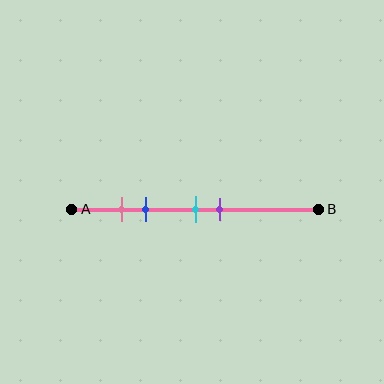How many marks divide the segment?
There are 4 marks dividing the segment.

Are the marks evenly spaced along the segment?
No, the marks are not evenly spaced.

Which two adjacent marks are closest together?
The pink and blue marks are the closest adjacent pair.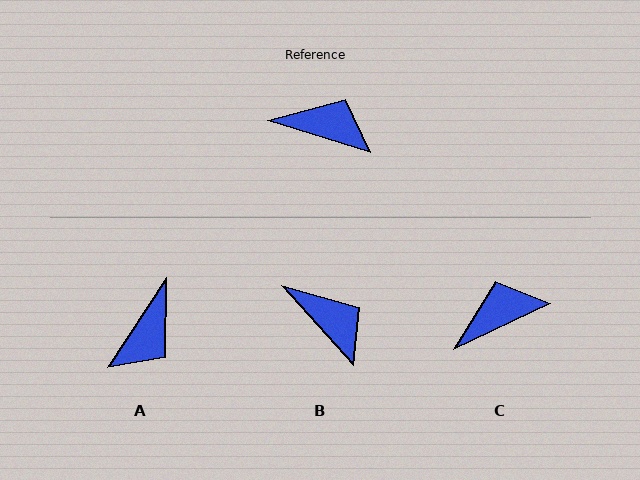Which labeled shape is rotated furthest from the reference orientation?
A, about 106 degrees away.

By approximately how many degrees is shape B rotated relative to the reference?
Approximately 31 degrees clockwise.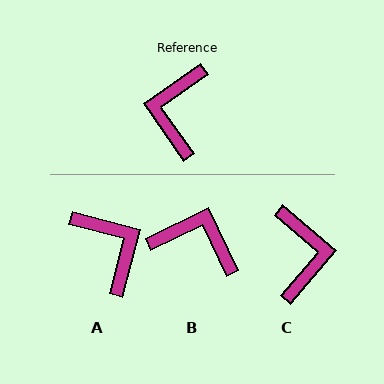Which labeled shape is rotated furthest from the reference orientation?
C, about 166 degrees away.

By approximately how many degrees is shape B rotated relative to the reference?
Approximately 99 degrees clockwise.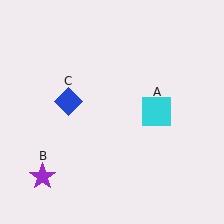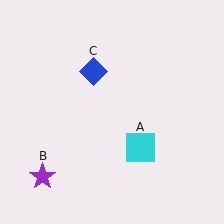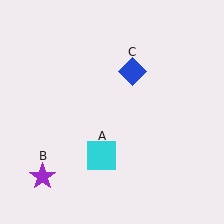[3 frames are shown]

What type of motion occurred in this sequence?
The cyan square (object A), blue diamond (object C) rotated clockwise around the center of the scene.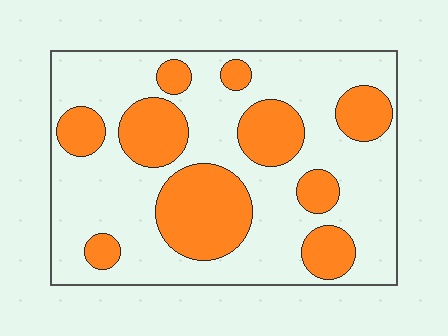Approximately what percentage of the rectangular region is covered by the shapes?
Approximately 30%.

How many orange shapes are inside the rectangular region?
10.